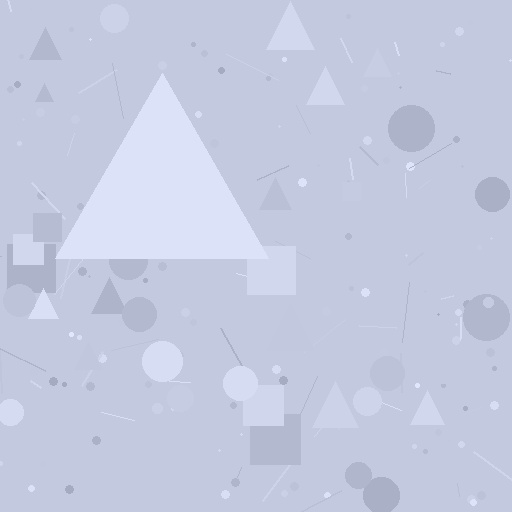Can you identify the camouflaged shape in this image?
The camouflaged shape is a triangle.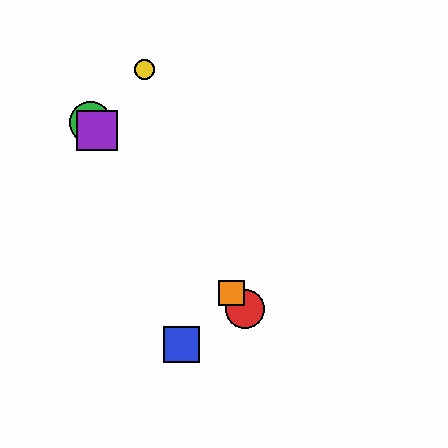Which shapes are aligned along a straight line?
The red circle, the green circle, the purple square, the orange square are aligned along a straight line.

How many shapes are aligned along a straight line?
4 shapes (the red circle, the green circle, the purple square, the orange square) are aligned along a straight line.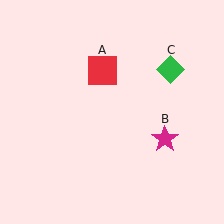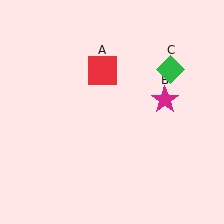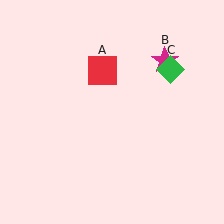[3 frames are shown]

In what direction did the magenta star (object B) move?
The magenta star (object B) moved up.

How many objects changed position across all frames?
1 object changed position: magenta star (object B).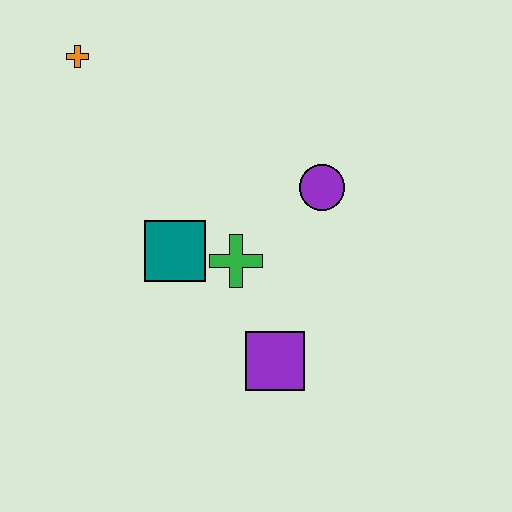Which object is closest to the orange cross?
The teal square is closest to the orange cross.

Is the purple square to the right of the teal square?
Yes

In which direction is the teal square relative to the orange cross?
The teal square is below the orange cross.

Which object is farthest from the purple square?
The orange cross is farthest from the purple square.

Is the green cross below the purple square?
No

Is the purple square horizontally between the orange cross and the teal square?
No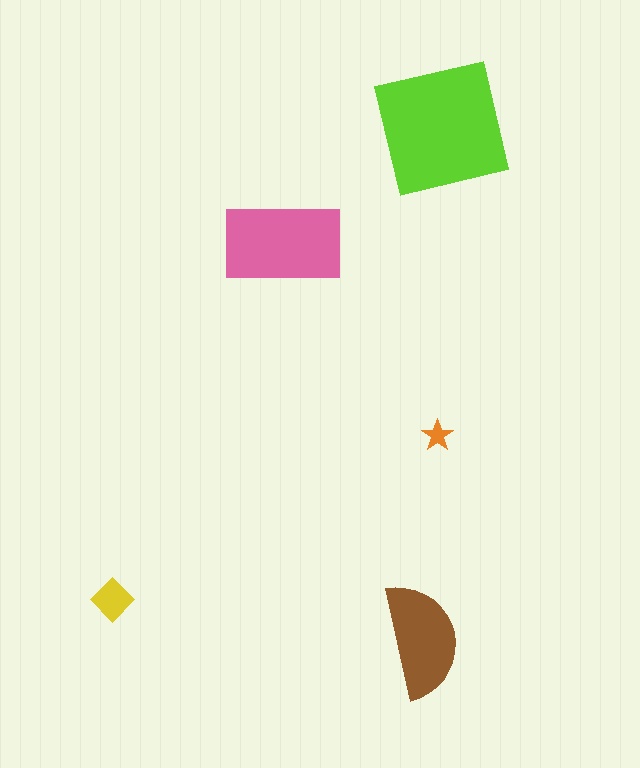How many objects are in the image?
There are 5 objects in the image.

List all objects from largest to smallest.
The lime square, the pink rectangle, the brown semicircle, the yellow diamond, the orange star.